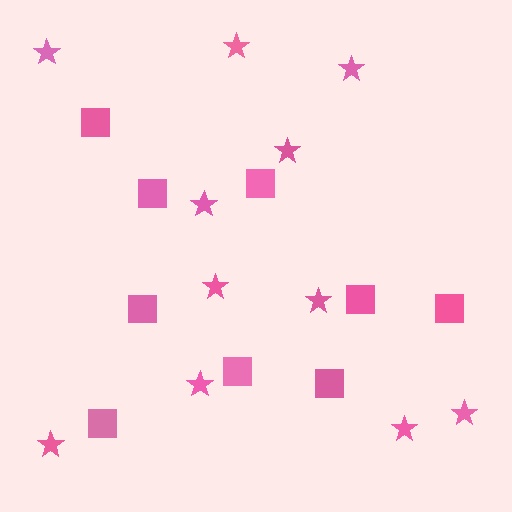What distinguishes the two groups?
There are 2 groups: one group of squares (9) and one group of stars (11).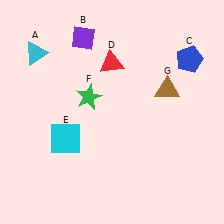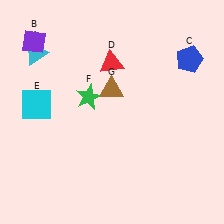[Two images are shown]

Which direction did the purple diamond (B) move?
The purple diamond (B) moved left.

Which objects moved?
The objects that moved are: the purple diamond (B), the cyan square (E), the brown triangle (G).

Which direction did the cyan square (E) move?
The cyan square (E) moved up.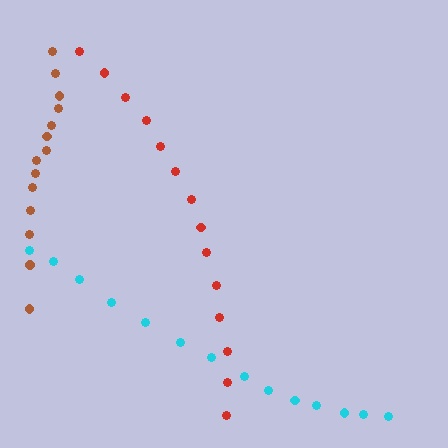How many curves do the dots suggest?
There are 3 distinct paths.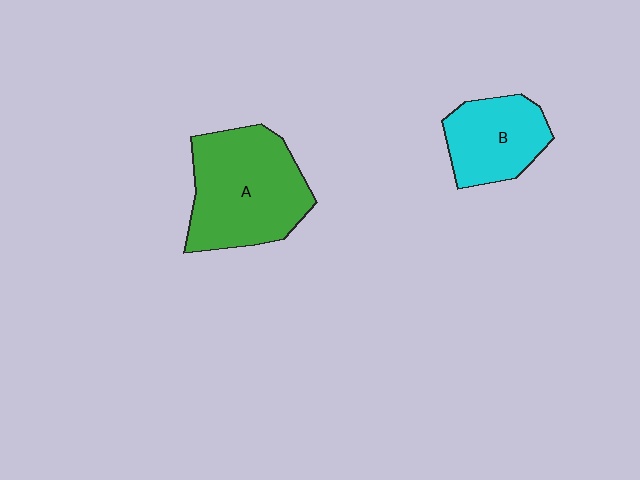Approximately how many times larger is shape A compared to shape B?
Approximately 1.6 times.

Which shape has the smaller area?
Shape B (cyan).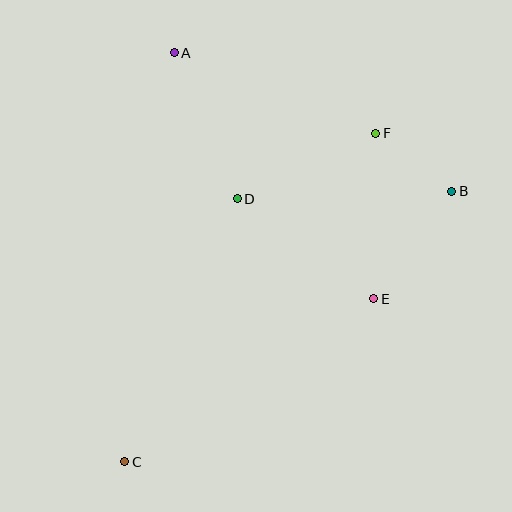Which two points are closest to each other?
Points B and F are closest to each other.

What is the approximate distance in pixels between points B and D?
The distance between B and D is approximately 215 pixels.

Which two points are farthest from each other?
Points B and C are farthest from each other.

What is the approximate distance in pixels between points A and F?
The distance between A and F is approximately 217 pixels.